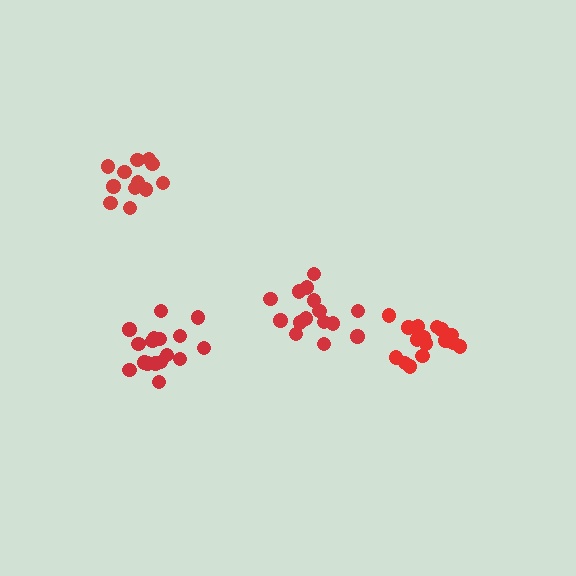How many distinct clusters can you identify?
There are 4 distinct clusters.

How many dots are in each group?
Group 1: 12 dots, Group 2: 17 dots, Group 3: 17 dots, Group 4: 15 dots (61 total).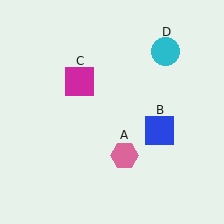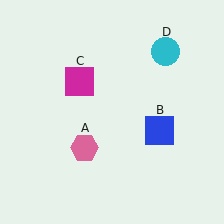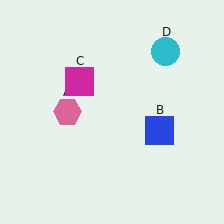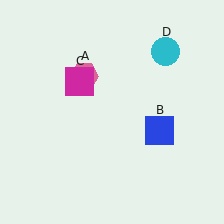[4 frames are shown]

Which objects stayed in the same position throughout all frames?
Blue square (object B) and magenta square (object C) and cyan circle (object D) remained stationary.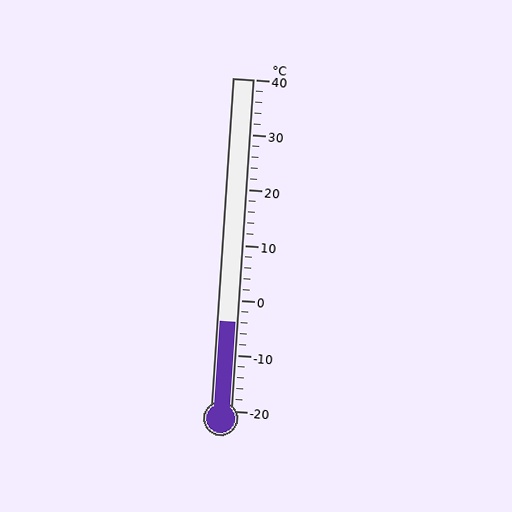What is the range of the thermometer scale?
The thermometer scale ranges from -20°C to 40°C.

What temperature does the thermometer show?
The thermometer shows approximately -4°C.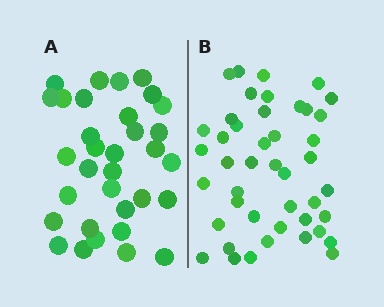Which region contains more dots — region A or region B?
Region B (the right region) has more dots.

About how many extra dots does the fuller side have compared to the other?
Region B has roughly 12 or so more dots than region A.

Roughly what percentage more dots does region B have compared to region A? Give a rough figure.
About 35% more.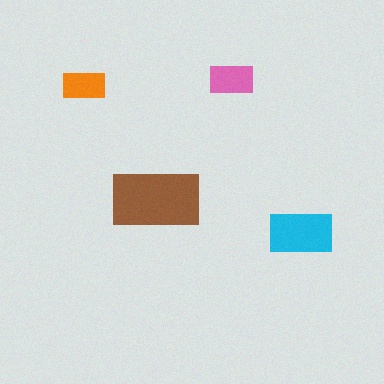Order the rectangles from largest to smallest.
the brown one, the cyan one, the pink one, the orange one.